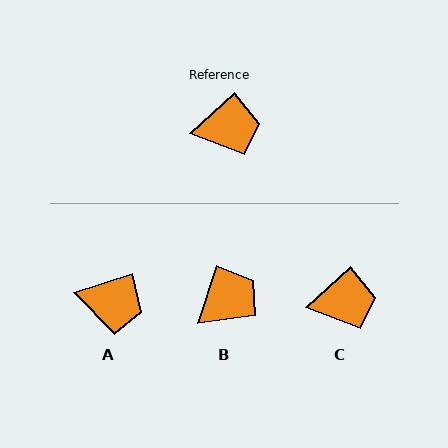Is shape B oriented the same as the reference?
No, it is off by about 29 degrees.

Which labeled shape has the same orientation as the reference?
C.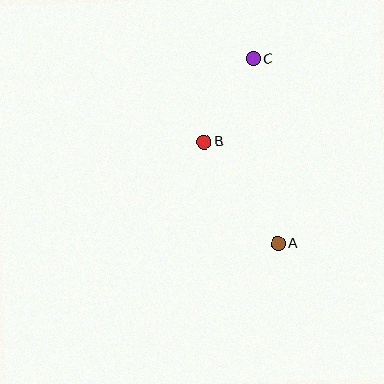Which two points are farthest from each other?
Points A and C are farthest from each other.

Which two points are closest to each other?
Points B and C are closest to each other.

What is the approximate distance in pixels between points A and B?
The distance between A and B is approximately 126 pixels.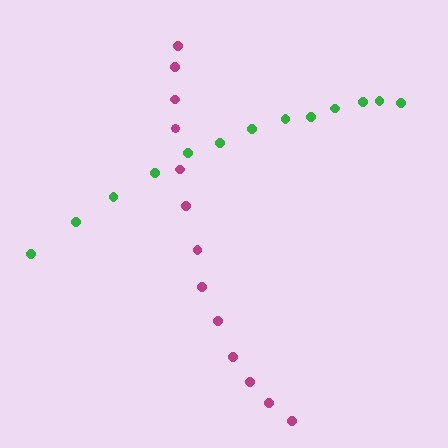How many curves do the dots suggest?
There are 2 distinct paths.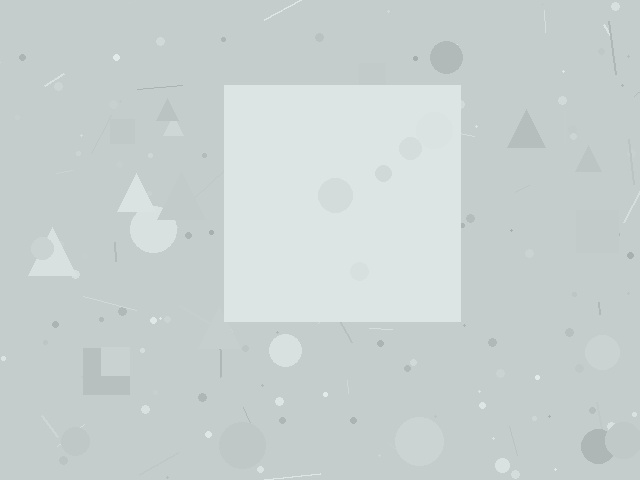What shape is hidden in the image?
A square is hidden in the image.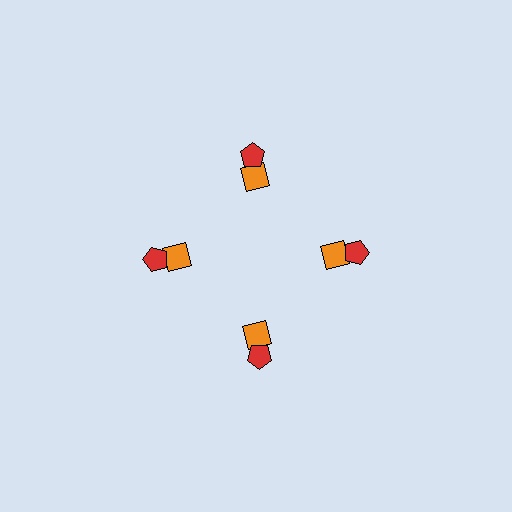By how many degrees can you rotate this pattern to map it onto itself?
The pattern maps onto itself every 90 degrees of rotation.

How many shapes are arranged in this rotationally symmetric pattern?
There are 8 shapes, arranged in 4 groups of 2.